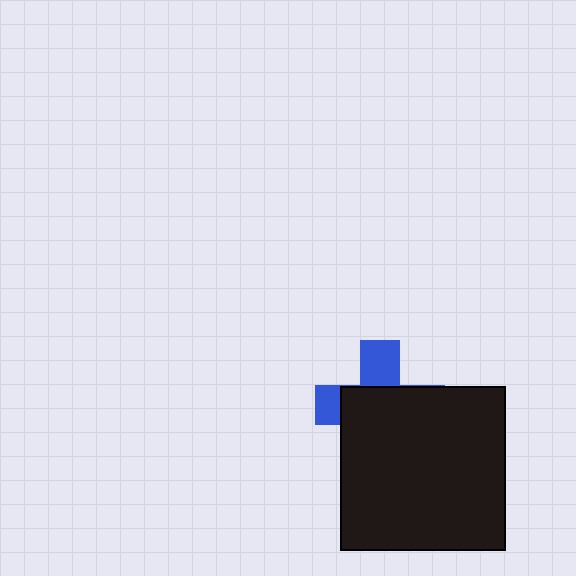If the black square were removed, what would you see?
You would see the complete blue cross.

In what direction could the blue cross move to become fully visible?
The blue cross could move up. That would shift it out from behind the black square entirely.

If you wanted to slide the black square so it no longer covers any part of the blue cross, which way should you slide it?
Slide it down — that is the most direct way to separate the two shapes.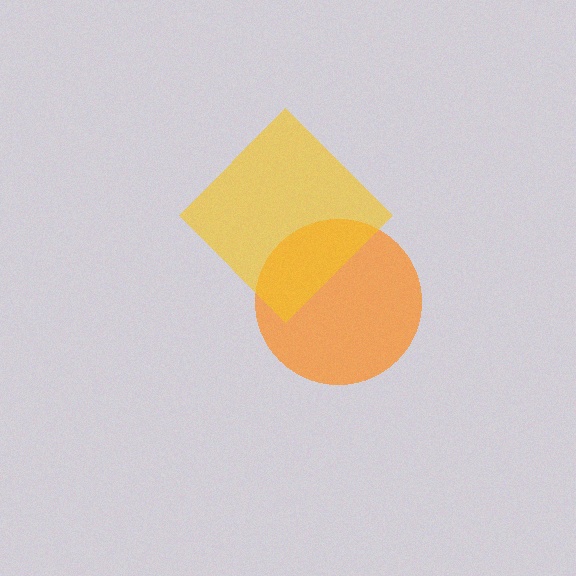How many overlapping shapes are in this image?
There are 2 overlapping shapes in the image.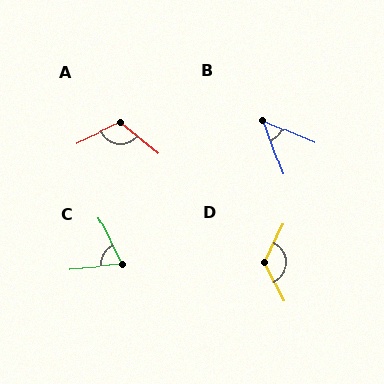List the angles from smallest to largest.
B (47°), C (69°), A (116°), D (129°).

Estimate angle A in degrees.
Approximately 116 degrees.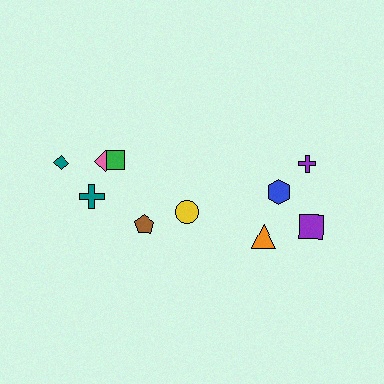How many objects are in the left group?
There are 6 objects.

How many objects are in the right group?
There are 4 objects.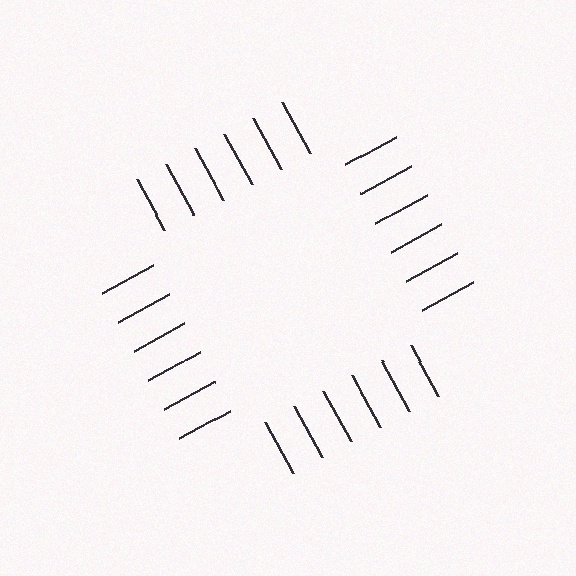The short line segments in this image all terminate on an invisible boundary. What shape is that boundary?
An illusory square — the line segments terminate on its edges but no continuous stroke is drawn.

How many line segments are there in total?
24 — 6 along each of the 4 edges.